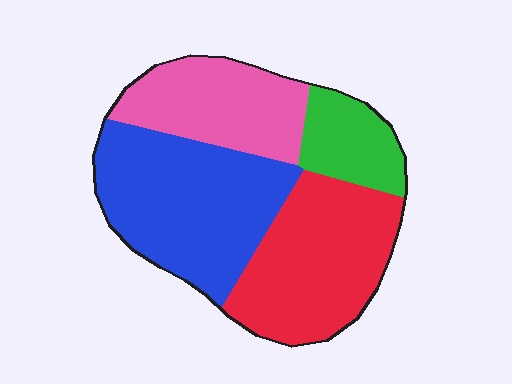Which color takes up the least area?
Green, at roughly 10%.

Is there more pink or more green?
Pink.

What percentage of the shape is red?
Red takes up about one third (1/3) of the shape.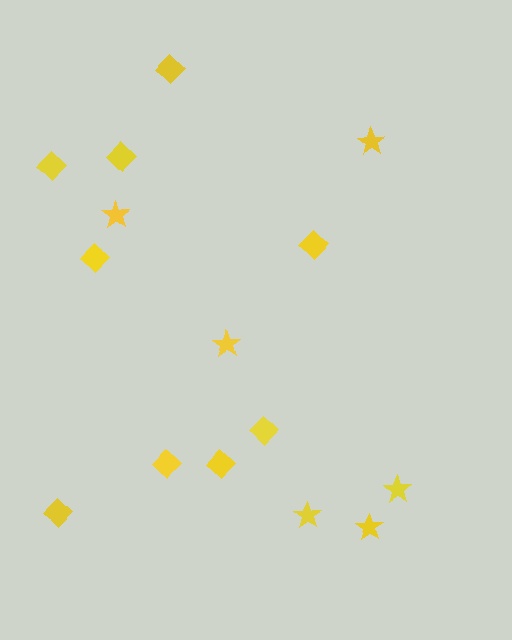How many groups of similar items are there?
There are 2 groups: one group of diamonds (9) and one group of stars (6).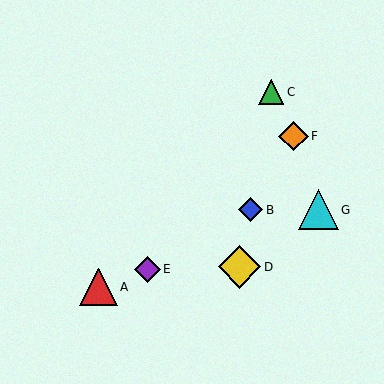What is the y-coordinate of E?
Object E is at y≈269.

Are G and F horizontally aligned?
No, G is at y≈210 and F is at y≈136.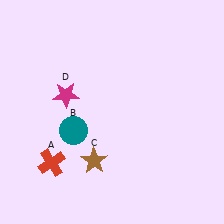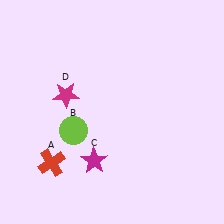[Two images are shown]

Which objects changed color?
B changed from teal to lime. C changed from brown to magenta.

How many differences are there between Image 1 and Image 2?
There are 2 differences between the two images.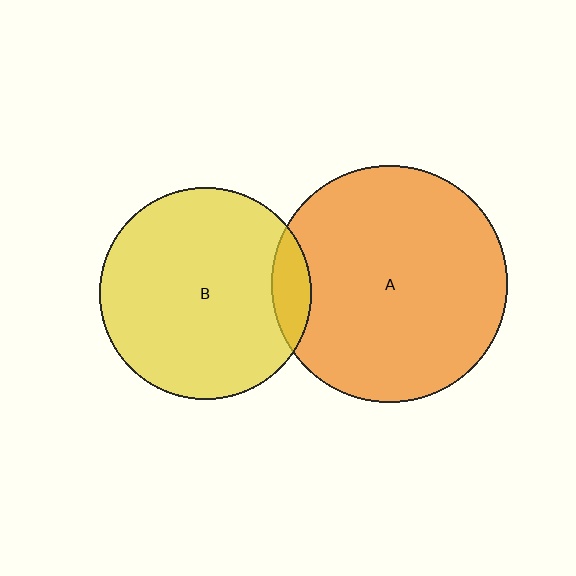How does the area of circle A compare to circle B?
Approximately 1.2 times.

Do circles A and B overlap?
Yes.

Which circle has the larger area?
Circle A (orange).